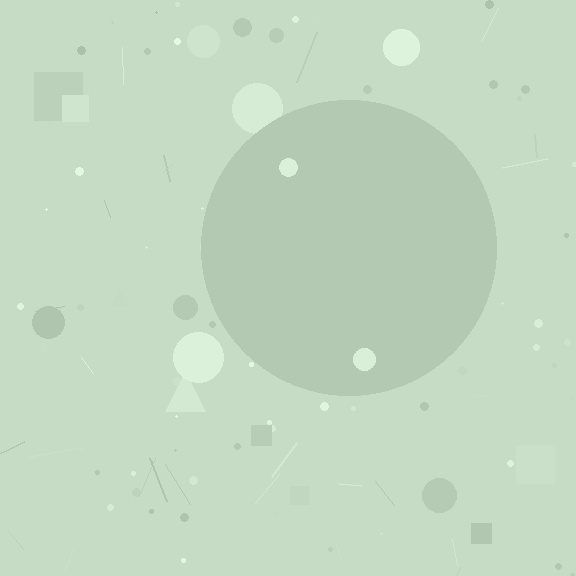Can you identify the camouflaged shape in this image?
The camouflaged shape is a circle.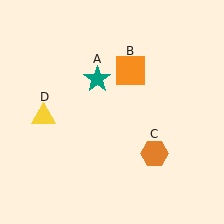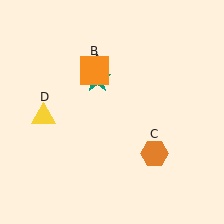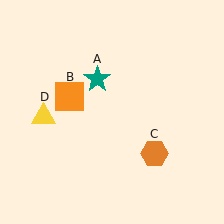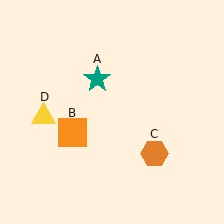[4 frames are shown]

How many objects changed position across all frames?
1 object changed position: orange square (object B).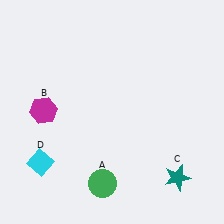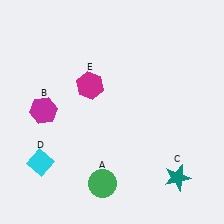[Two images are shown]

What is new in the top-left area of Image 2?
A magenta hexagon (E) was added in the top-left area of Image 2.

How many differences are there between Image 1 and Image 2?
There is 1 difference between the two images.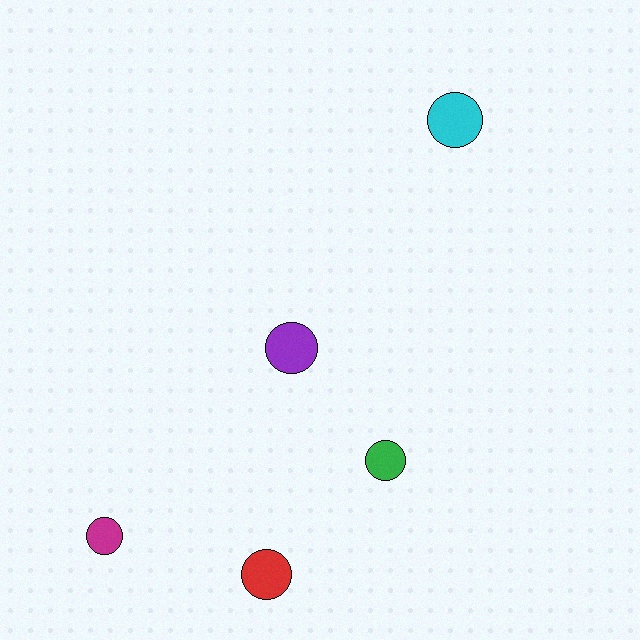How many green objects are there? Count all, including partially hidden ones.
There is 1 green object.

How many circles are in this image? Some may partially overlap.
There are 5 circles.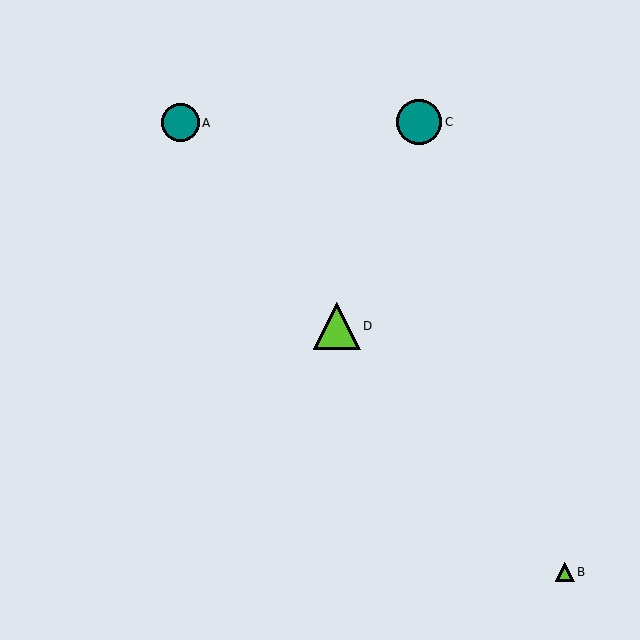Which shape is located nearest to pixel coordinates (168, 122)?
The teal circle (labeled A) at (181, 123) is nearest to that location.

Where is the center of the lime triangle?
The center of the lime triangle is at (565, 572).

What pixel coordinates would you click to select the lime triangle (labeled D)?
Click at (337, 326) to select the lime triangle D.